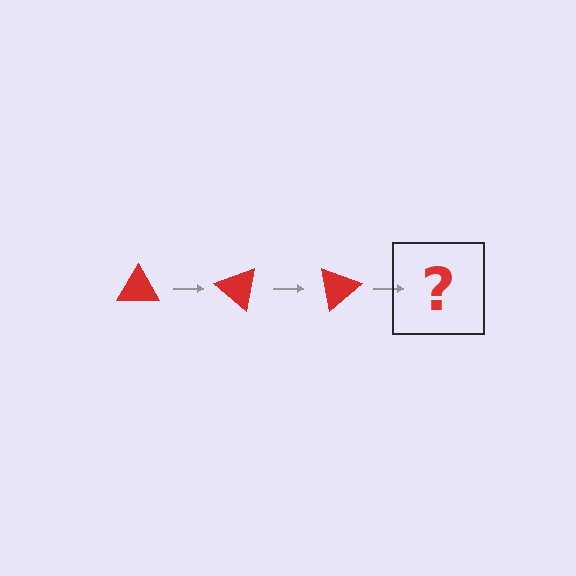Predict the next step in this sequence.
The next step is a red triangle rotated 120 degrees.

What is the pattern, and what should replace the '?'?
The pattern is that the triangle rotates 40 degrees each step. The '?' should be a red triangle rotated 120 degrees.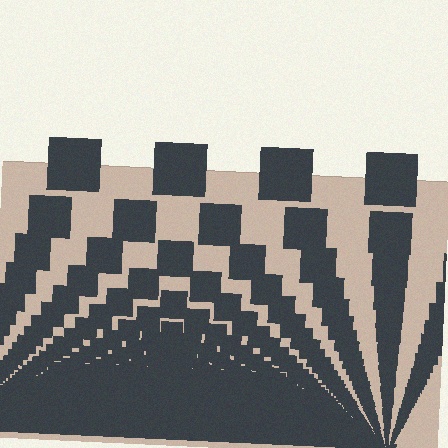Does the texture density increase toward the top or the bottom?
Density increases toward the bottom.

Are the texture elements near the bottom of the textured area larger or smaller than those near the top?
Smaller. The gradient is inverted — elements near the bottom are smaller and denser.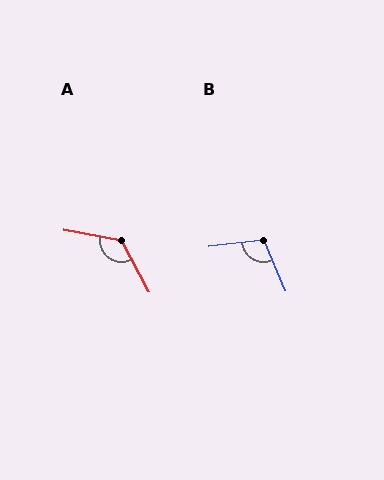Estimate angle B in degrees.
Approximately 106 degrees.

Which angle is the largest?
A, at approximately 128 degrees.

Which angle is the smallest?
B, at approximately 106 degrees.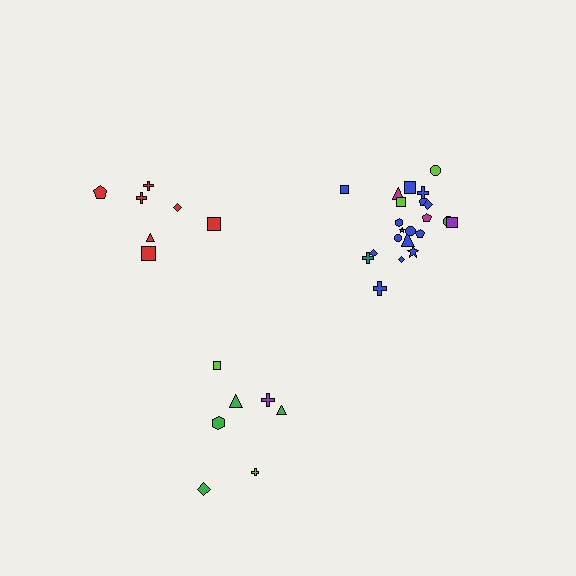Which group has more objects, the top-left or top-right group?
The top-right group.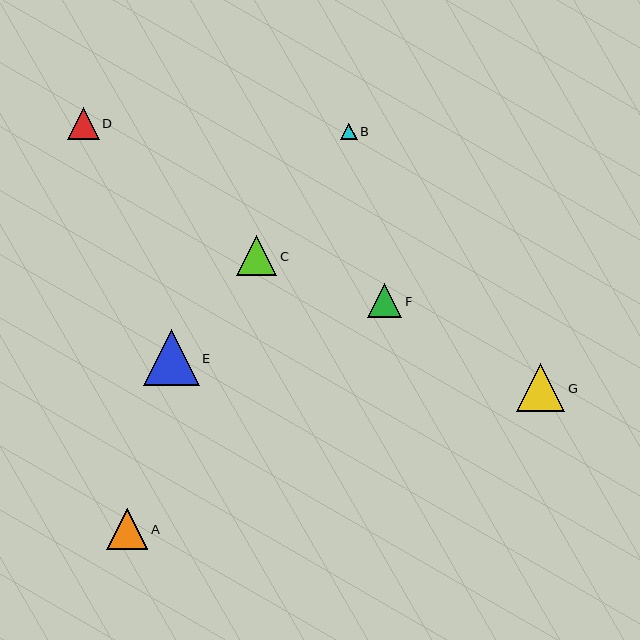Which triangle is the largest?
Triangle E is the largest with a size of approximately 56 pixels.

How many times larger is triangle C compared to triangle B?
Triangle C is approximately 2.4 times the size of triangle B.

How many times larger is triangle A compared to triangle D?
Triangle A is approximately 1.3 times the size of triangle D.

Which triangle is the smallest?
Triangle B is the smallest with a size of approximately 17 pixels.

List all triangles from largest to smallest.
From largest to smallest: E, G, A, C, F, D, B.